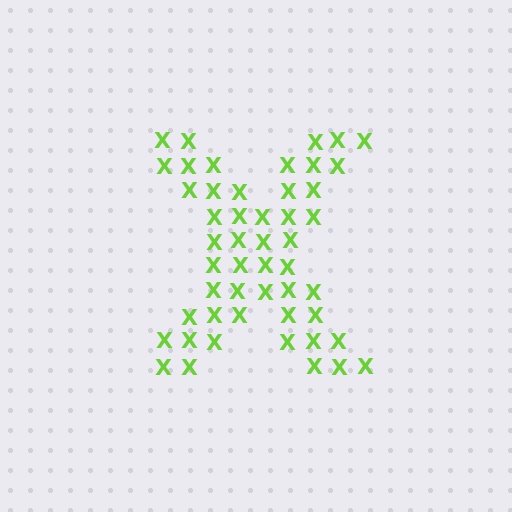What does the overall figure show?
The overall figure shows the letter X.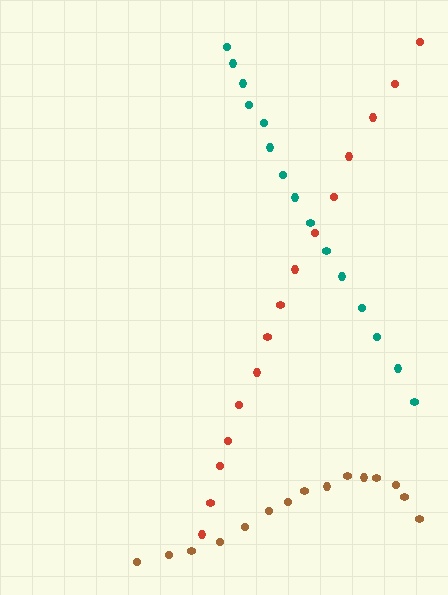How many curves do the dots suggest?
There are 3 distinct paths.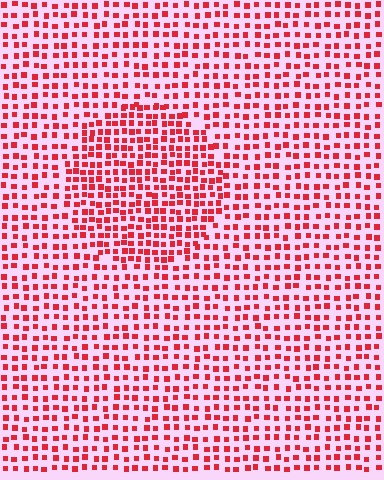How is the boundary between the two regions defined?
The boundary is defined by a change in element density (approximately 1.6x ratio). All elements are the same color, size, and shape.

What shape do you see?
I see a circle.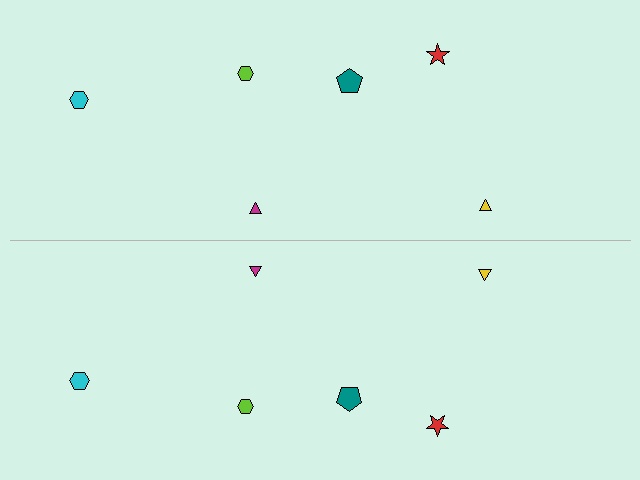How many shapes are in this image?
There are 12 shapes in this image.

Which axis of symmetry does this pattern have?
The pattern has a horizontal axis of symmetry running through the center of the image.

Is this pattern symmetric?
Yes, this pattern has bilateral (reflection) symmetry.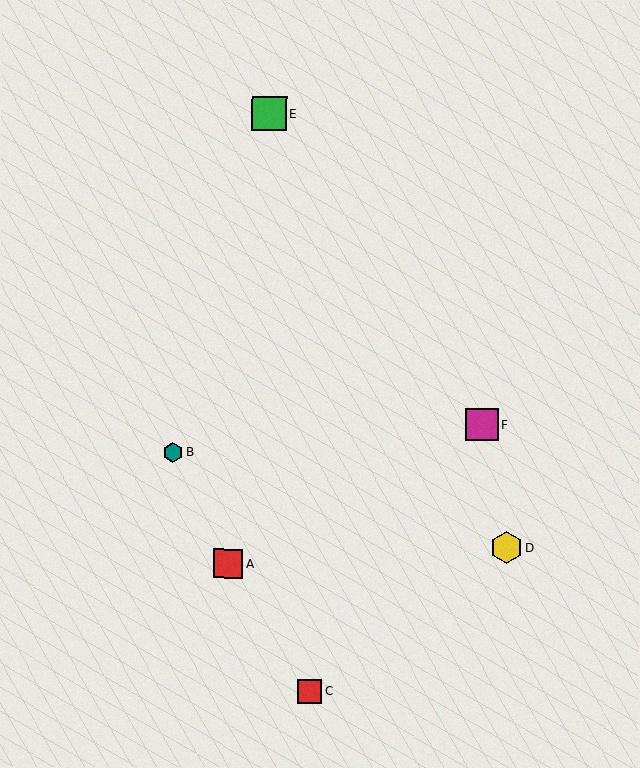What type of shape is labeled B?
Shape B is a teal hexagon.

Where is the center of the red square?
The center of the red square is at (228, 563).